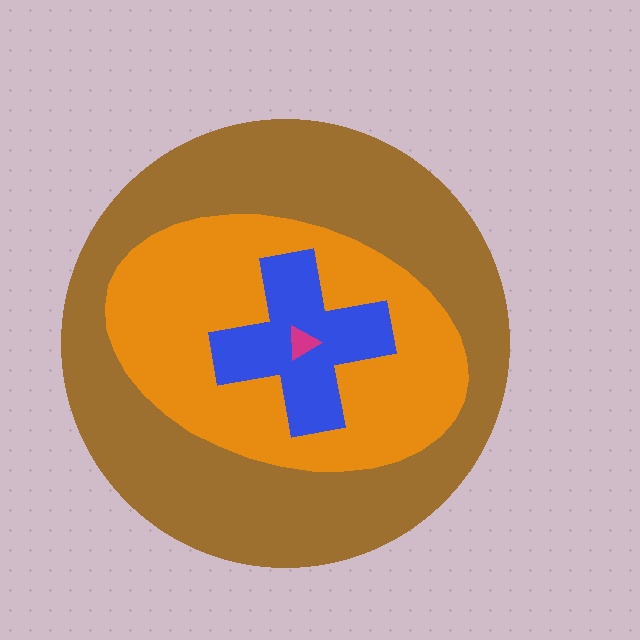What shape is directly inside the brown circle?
The orange ellipse.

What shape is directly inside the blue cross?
The magenta triangle.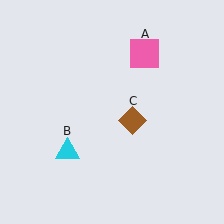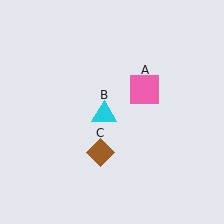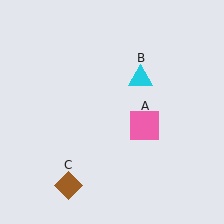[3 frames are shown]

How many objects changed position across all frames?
3 objects changed position: pink square (object A), cyan triangle (object B), brown diamond (object C).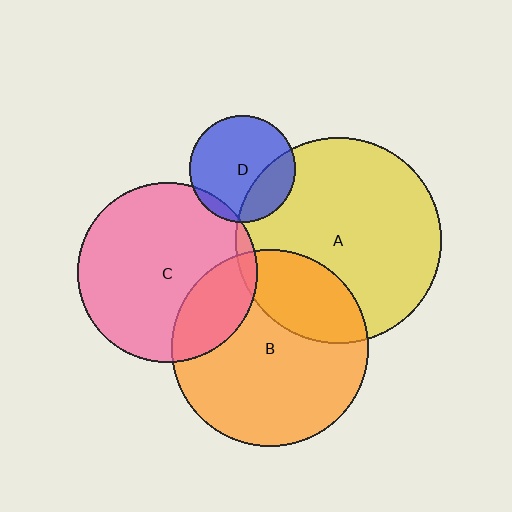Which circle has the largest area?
Circle A (yellow).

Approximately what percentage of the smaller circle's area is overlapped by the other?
Approximately 25%.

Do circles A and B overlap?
Yes.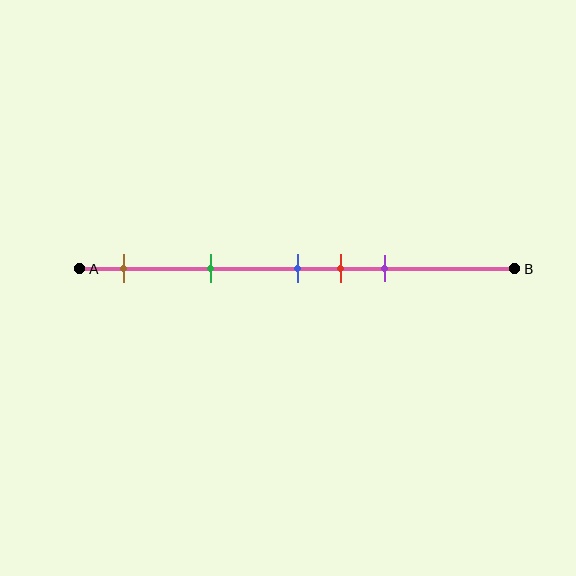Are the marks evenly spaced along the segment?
No, the marks are not evenly spaced.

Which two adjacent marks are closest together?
The blue and red marks are the closest adjacent pair.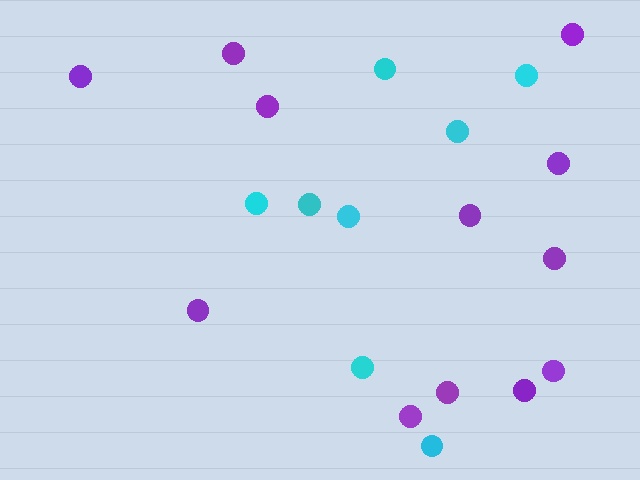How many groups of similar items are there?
There are 2 groups: one group of cyan circles (8) and one group of purple circles (12).